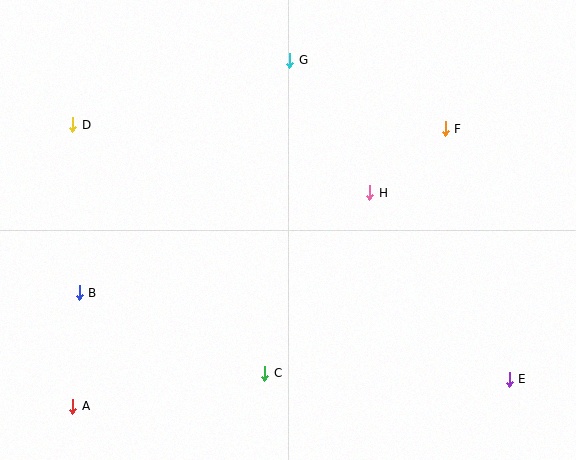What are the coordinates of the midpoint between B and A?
The midpoint between B and A is at (76, 350).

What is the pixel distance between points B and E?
The distance between B and E is 438 pixels.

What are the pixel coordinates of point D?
Point D is at (73, 125).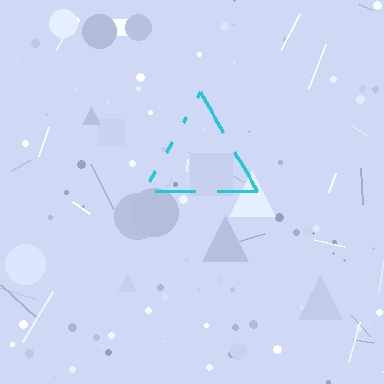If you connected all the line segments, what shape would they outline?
They would outline a triangle.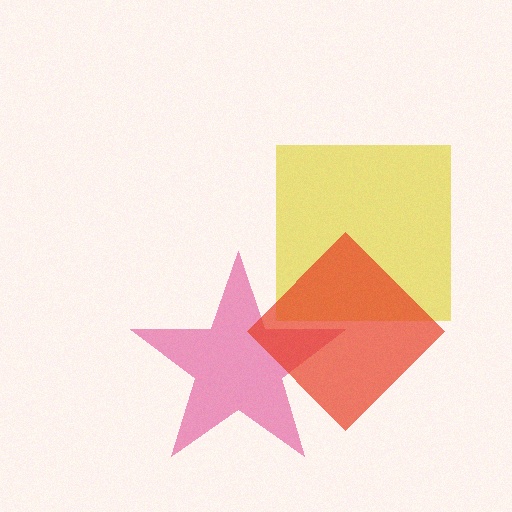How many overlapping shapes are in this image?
There are 3 overlapping shapes in the image.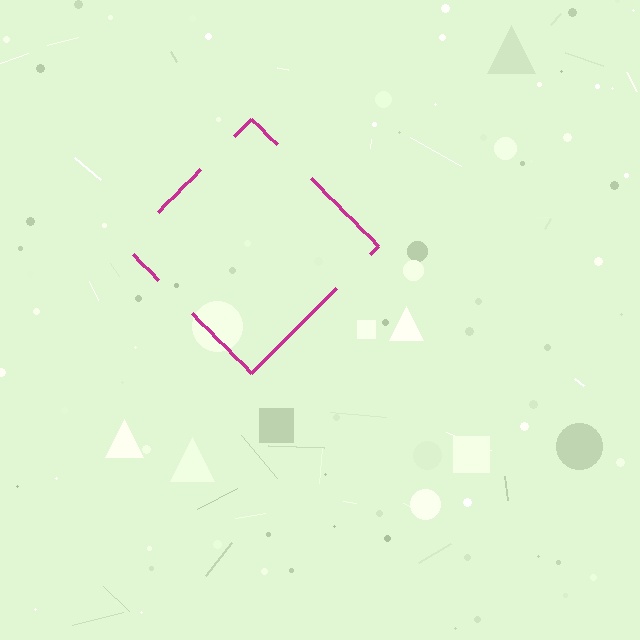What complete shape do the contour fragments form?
The contour fragments form a diamond.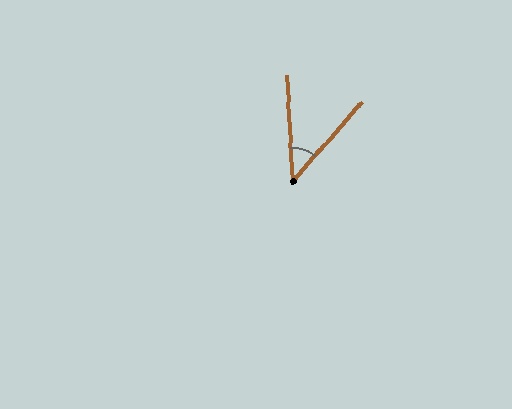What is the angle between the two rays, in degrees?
Approximately 45 degrees.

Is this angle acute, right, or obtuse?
It is acute.